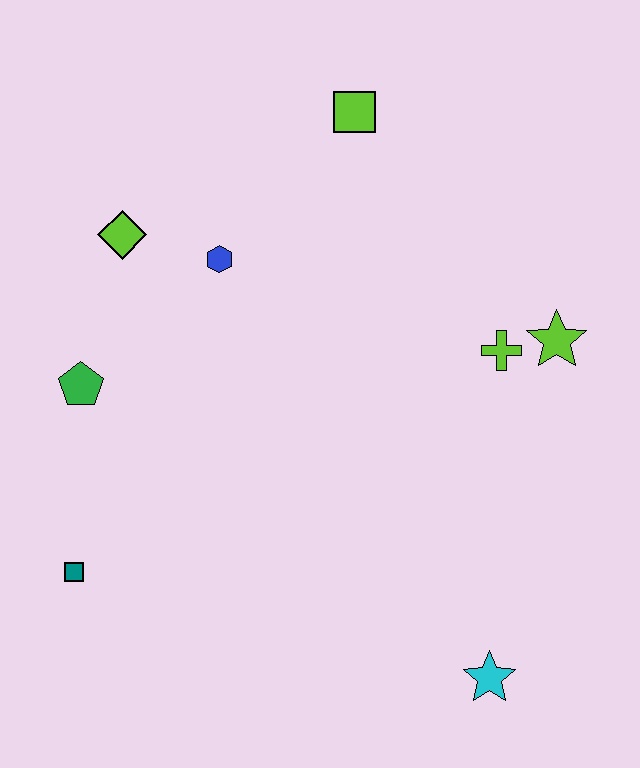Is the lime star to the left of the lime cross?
No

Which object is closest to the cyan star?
The lime cross is closest to the cyan star.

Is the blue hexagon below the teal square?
No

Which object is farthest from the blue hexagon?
The cyan star is farthest from the blue hexagon.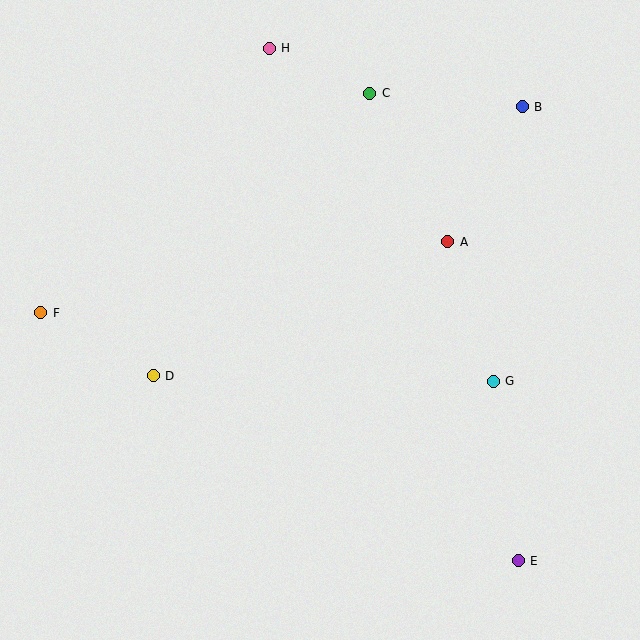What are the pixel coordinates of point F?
Point F is at (41, 313).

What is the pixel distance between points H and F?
The distance between H and F is 350 pixels.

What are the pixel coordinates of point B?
Point B is at (522, 107).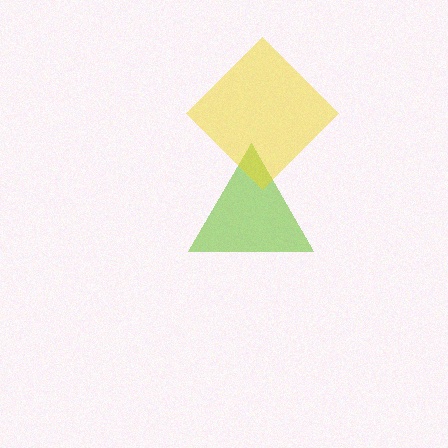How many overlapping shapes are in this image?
There are 2 overlapping shapes in the image.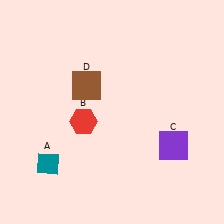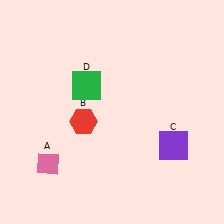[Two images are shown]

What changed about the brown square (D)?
In Image 1, D is brown. In Image 2, it changed to green.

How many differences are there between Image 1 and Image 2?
There are 2 differences between the two images.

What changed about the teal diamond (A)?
In Image 1, A is teal. In Image 2, it changed to pink.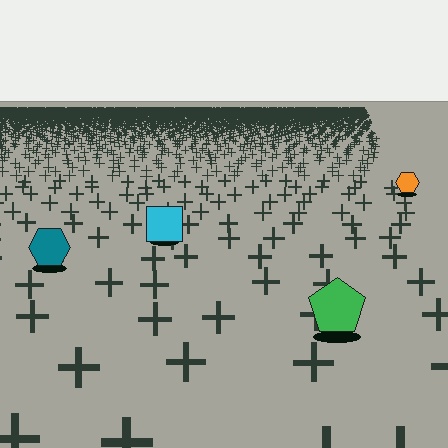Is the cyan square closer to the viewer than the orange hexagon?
Yes. The cyan square is closer — you can tell from the texture gradient: the ground texture is coarser near it.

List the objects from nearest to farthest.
From nearest to farthest: the green pentagon, the teal hexagon, the cyan square, the orange hexagon.